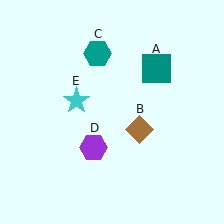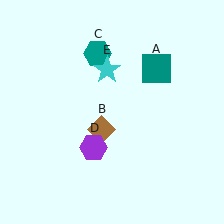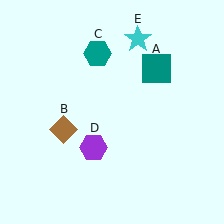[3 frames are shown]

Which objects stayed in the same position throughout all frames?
Teal square (object A) and teal hexagon (object C) and purple hexagon (object D) remained stationary.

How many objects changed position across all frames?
2 objects changed position: brown diamond (object B), cyan star (object E).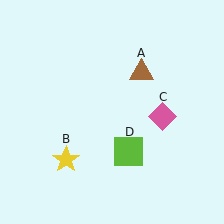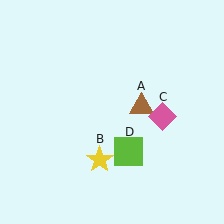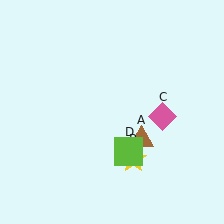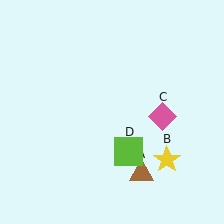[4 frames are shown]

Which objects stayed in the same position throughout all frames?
Pink diamond (object C) and lime square (object D) remained stationary.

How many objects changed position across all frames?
2 objects changed position: brown triangle (object A), yellow star (object B).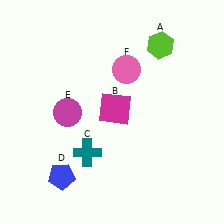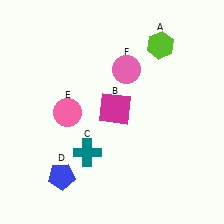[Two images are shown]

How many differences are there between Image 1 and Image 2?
There is 1 difference between the two images.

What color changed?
The circle (E) changed from magenta in Image 1 to pink in Image 2.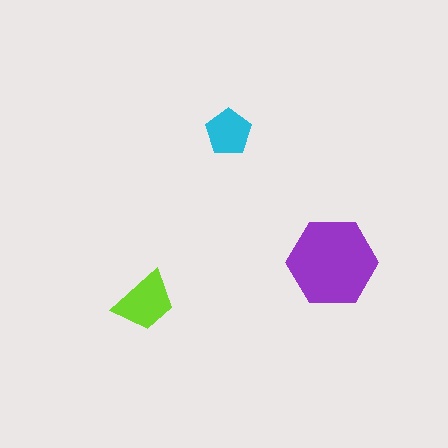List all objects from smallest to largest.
The cyan pentagon, the lime trapezoid, the purple hexagon.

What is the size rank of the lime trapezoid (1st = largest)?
2nd.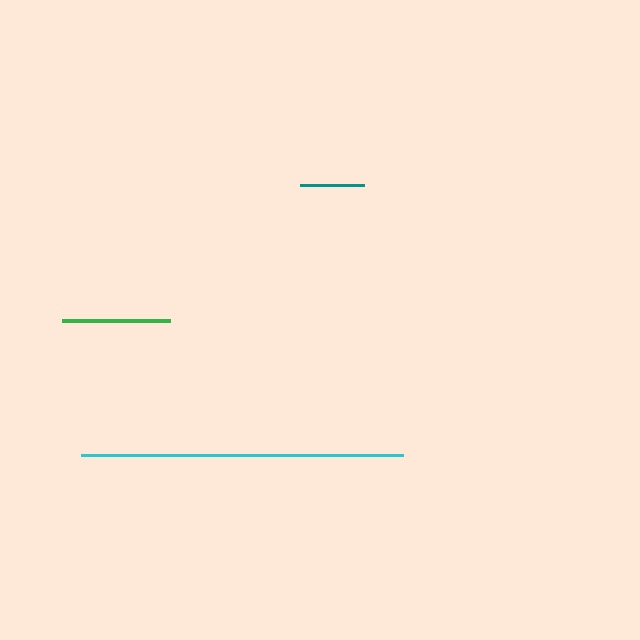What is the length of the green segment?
The green segment is approximately 107 pixels long.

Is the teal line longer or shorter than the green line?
The green line is longer than the teal line.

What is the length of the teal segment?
The teal segment is approximately 64 pixels long.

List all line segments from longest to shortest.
From longest to shortest: cyan, green, teal.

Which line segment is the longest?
The cyan line is the longest at approximately 322 pixels.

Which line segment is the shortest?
The teal line is the shortest at approximately 64 pixels.